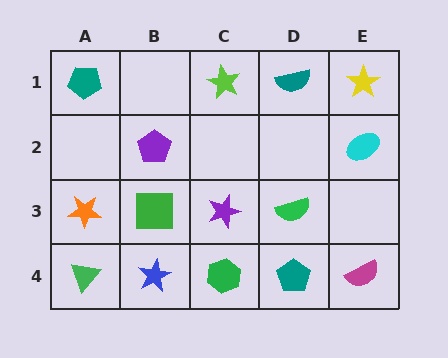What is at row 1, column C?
A lime star.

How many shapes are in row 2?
2 shapes.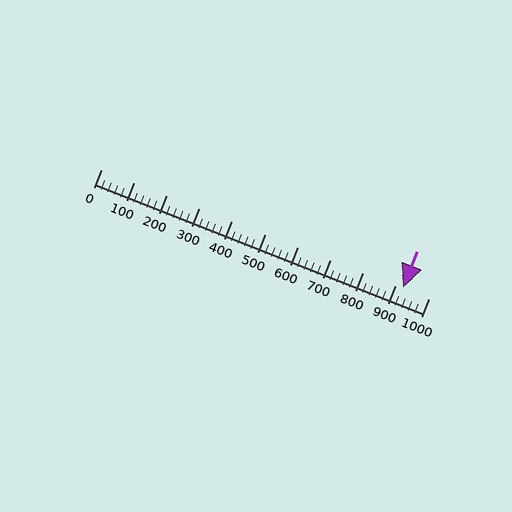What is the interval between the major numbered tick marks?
The major tick marks are spaced 100 units apart.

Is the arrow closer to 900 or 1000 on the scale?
The arrow is closer to 900.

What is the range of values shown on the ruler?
The ruler shows values from 0 to 1000.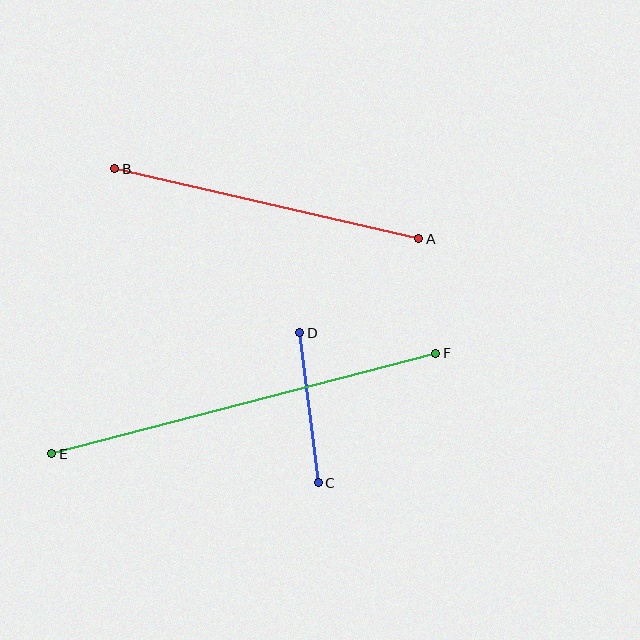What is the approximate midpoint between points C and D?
The midpoint is at approximately (309, 408) pixels.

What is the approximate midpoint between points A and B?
The midpoint is at approximately (267, 204) pixels.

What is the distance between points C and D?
The distance is approximately 151 pixels.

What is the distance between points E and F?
The distance is approximately 397 pixels.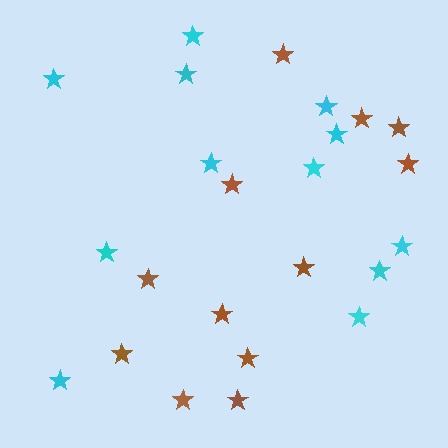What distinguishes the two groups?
There are 2 groups: one group of cyan stars (12) and one group of brown stars (12).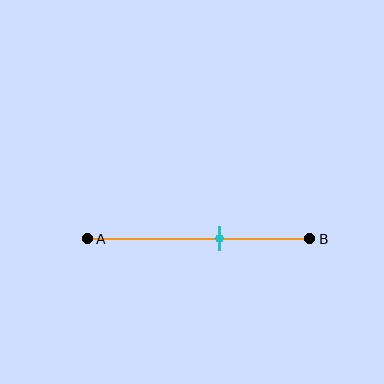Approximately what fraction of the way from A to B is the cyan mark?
The cyan mark is approximately 60% of the way from A to B.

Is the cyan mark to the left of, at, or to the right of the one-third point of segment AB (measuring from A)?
The cyan mark is to the right of the one-third point of segment AB.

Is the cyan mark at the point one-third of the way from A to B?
No, the mark is at about 60% from A, not at the 33% one-third point.